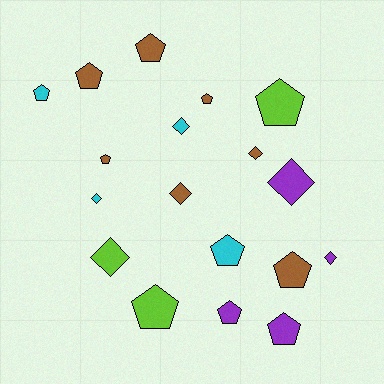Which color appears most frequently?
Brown, with 7 objects.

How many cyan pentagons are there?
There are 2 cyan pentagons.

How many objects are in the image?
There are 18 objects.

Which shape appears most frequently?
Pentagon, with 11 objects.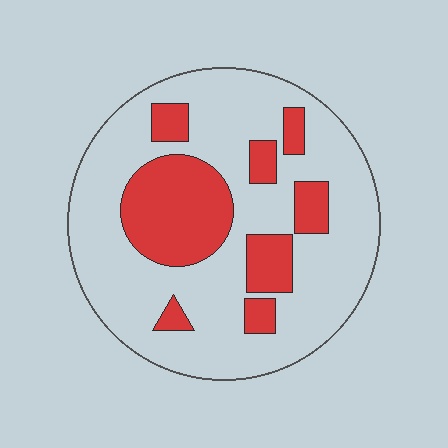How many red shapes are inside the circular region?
8.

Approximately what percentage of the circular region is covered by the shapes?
Approximately 25%.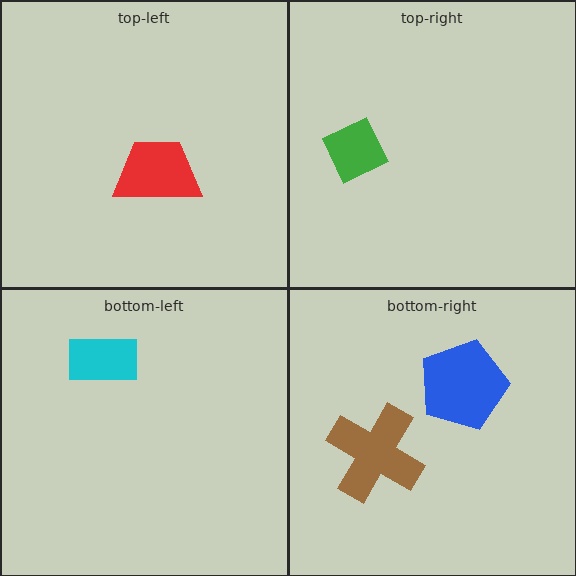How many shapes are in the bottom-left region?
1.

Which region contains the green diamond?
The top-right region.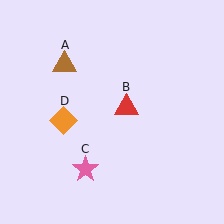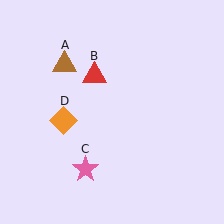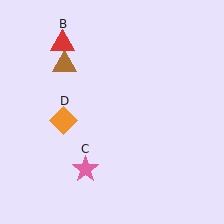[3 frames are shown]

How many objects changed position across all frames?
1 object changed position: red triangle (object B).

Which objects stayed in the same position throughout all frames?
Brown triangle (object A) and pink star (object C) and orange diamond (object D) remained stationary.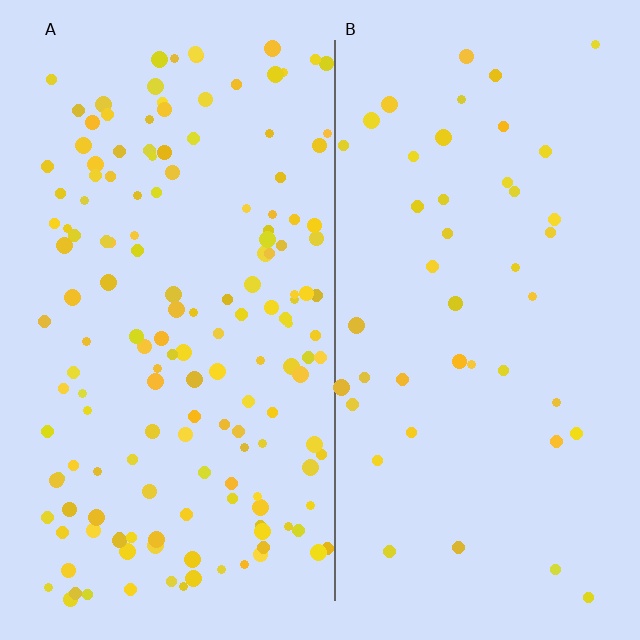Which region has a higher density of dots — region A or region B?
A (the left).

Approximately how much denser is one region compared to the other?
Approximately 3.5× — region A over region B.